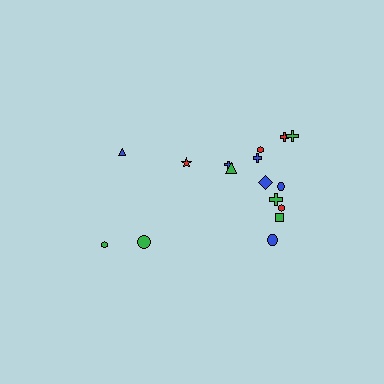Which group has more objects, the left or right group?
The right group.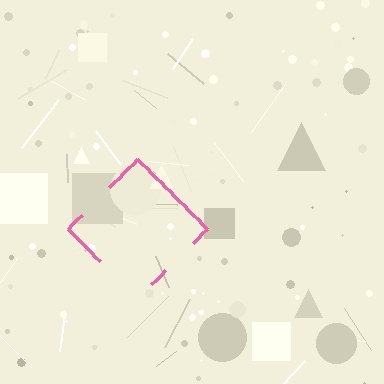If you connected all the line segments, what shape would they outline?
They would outline a diamond.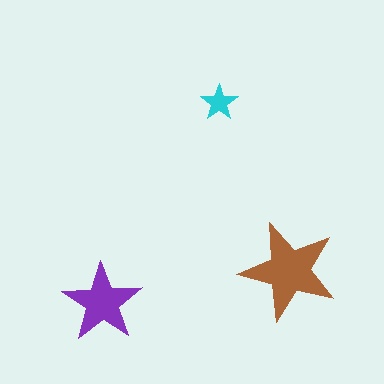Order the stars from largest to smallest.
the brown one, the purple one, the cyan one.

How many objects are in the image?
There are 3 objects in the image.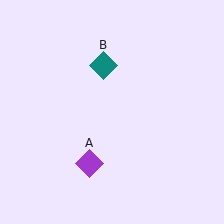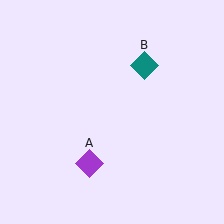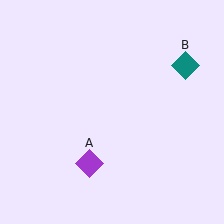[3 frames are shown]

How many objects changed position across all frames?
1 object changed position: teal diamond (object B).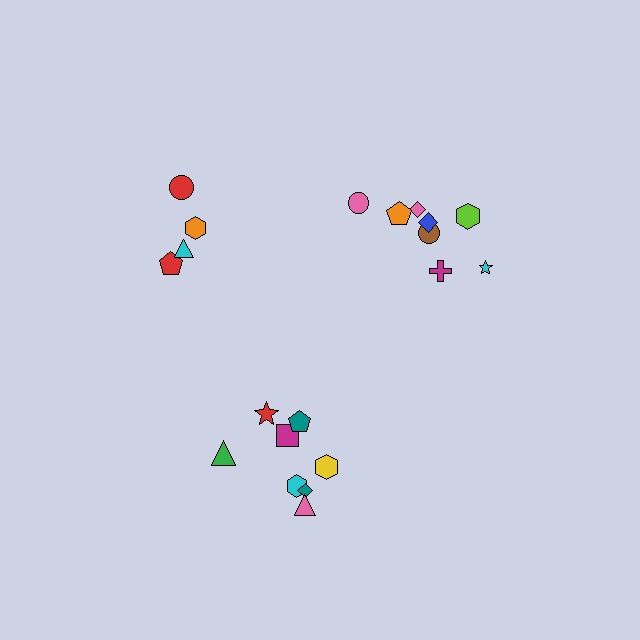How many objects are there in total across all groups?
There are 20 objects.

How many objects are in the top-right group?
There are 8 objects.